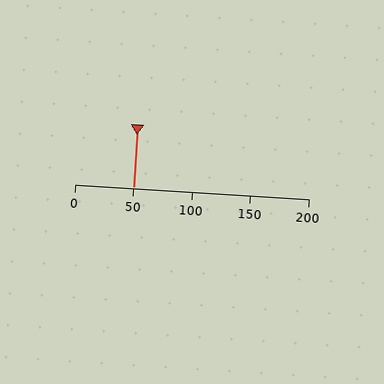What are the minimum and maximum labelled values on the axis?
The axis runs from 0 to 200.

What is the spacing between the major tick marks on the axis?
The major ticks are spaced 50 apart.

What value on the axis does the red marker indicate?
The marker indicates approximately 50.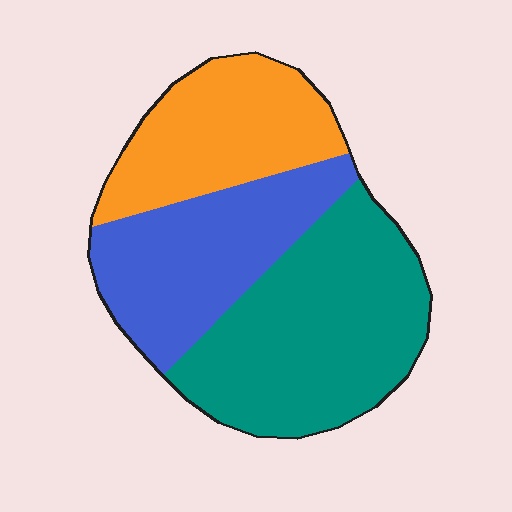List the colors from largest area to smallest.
From largest to smallest: teal, blue, orange.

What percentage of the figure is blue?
Blue covers around 30% of the figure.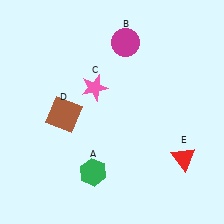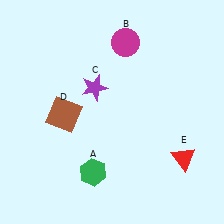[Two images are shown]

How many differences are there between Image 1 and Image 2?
There is 1 difference between the two images.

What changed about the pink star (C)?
In Image 1, C is pink. In Image 2, it changed to purple.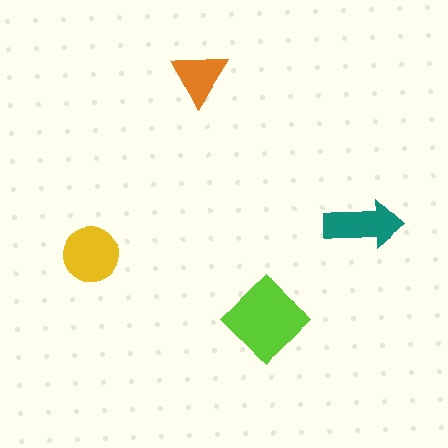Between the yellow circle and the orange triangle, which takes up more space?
The yellow circle.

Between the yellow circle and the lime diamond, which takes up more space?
The lime diamond.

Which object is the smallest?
The orange triangle.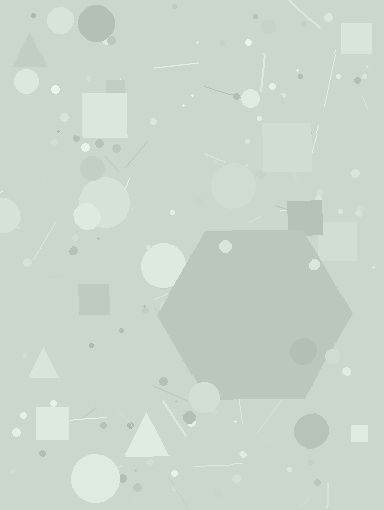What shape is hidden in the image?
A hexagon is hidden in the image.